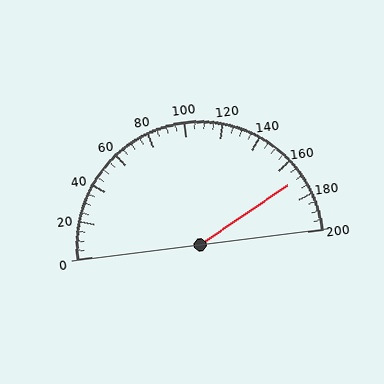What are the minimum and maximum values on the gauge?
The gauge ranges from 0 to 200.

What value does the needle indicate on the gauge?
The needle indicates approximately 170.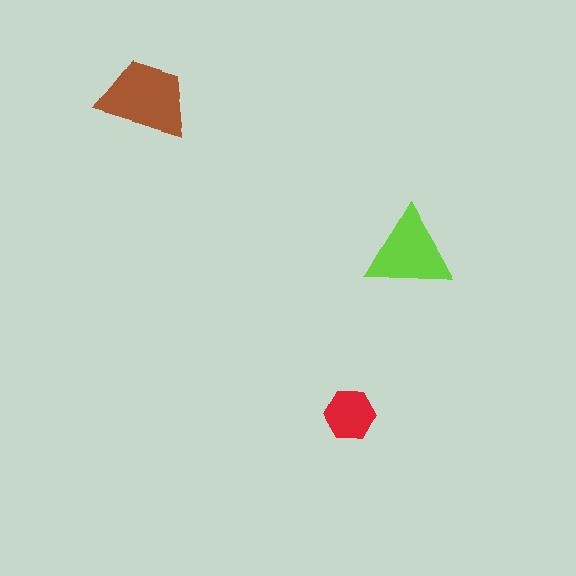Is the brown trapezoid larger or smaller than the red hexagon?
Larger.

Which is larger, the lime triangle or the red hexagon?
The lime triangle.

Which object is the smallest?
The red hexagon.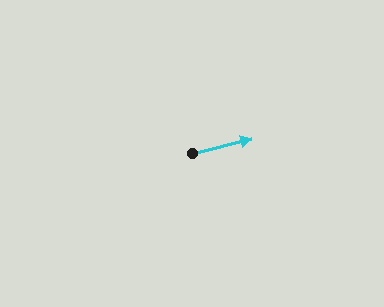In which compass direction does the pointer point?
East.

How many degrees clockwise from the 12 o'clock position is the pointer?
Approximately 76 degrees.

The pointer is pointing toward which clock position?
Roughly 3 o'clock.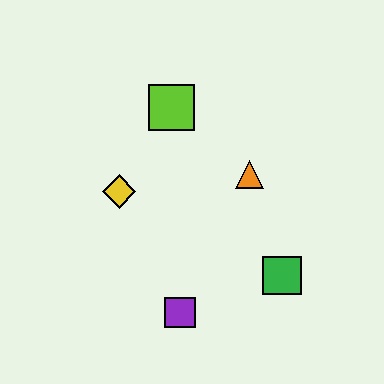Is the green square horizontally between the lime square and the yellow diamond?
No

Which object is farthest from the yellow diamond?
The green square is farthest from the yellow diamond.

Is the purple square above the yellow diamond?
No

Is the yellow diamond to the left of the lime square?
Yes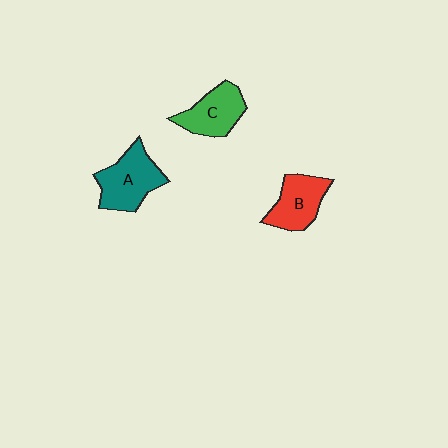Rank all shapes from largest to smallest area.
From largest to smallest: A (teal), C (green), B (red).